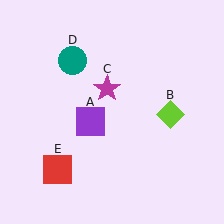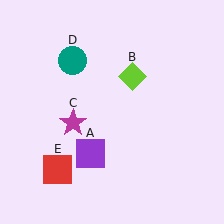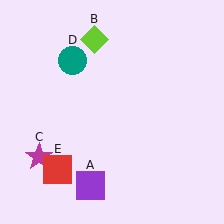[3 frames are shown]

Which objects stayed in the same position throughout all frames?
Teal circle (object D) and red square (object E) remained stationary.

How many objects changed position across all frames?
3 objects changed position: purple square (object A), lime diamond (object B), magenta star (object C).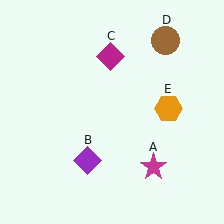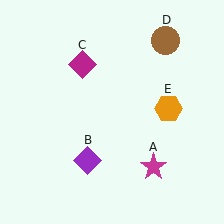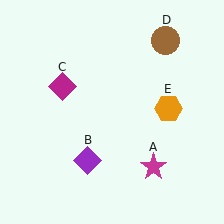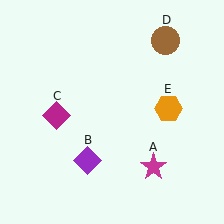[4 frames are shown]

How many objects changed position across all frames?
1 object changed position: magenta diamond (object C).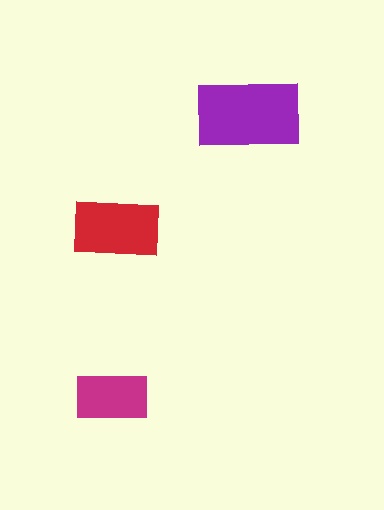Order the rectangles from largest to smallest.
the purple one, the red one, the magenta one.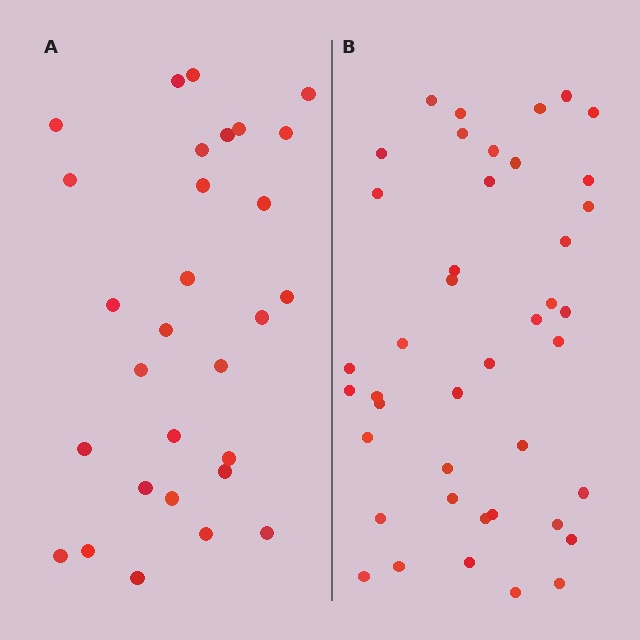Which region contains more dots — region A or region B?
Region B (the right region) has more dots.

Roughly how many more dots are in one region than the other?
Region B has approximately 15 more dots than region A.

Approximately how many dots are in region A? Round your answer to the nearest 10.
About 30 dots. (The exact count is 29, which rounds to 30.)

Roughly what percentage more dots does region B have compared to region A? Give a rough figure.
About 45% more.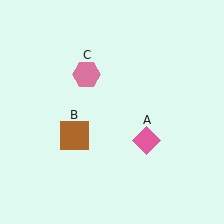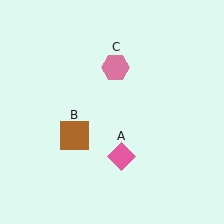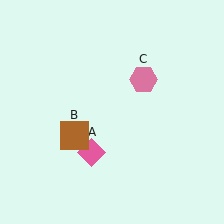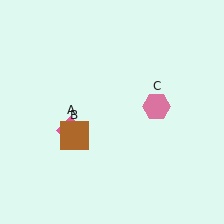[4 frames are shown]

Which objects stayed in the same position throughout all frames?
Brown square (object B) remained stationary.